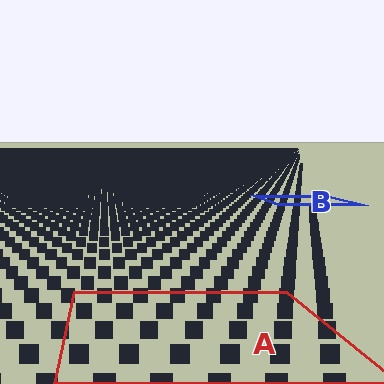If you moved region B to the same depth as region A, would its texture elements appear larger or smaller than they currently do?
They would appear larger. At a closer depth, the same texture elements are projected at a bigger on-screen size.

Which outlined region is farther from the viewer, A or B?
Region B is farther from the viewer — the texture elements inside it appear smaller and more densely packed.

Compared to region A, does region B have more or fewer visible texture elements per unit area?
Region B has more texture elements per unit area — they are packed more densely because it is farther away.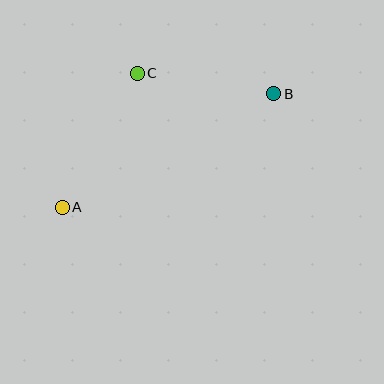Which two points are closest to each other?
Points B and C are closest to each other.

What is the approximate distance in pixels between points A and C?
The distance between A and C is approximately 154 pixels.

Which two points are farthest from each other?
Points A and B are farthest from each other.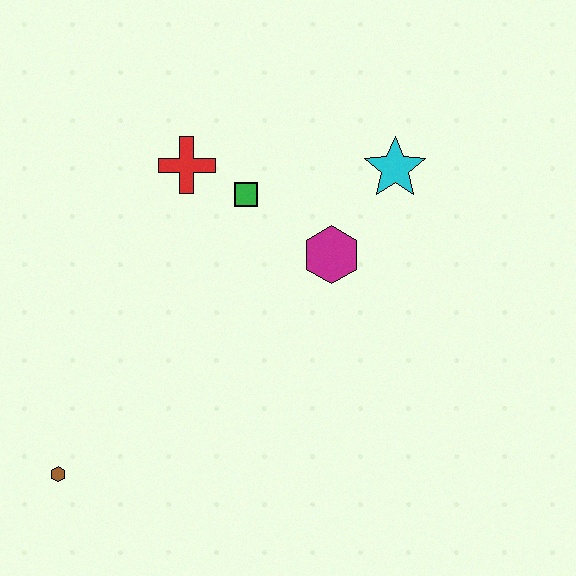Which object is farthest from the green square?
The brown hexagon is farthest from the green square.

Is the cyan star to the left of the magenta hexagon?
No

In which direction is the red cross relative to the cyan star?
The red cross is to the left of the cyan star.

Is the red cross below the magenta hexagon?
No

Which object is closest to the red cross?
The green square is closest to the red cross.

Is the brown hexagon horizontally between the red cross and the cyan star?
No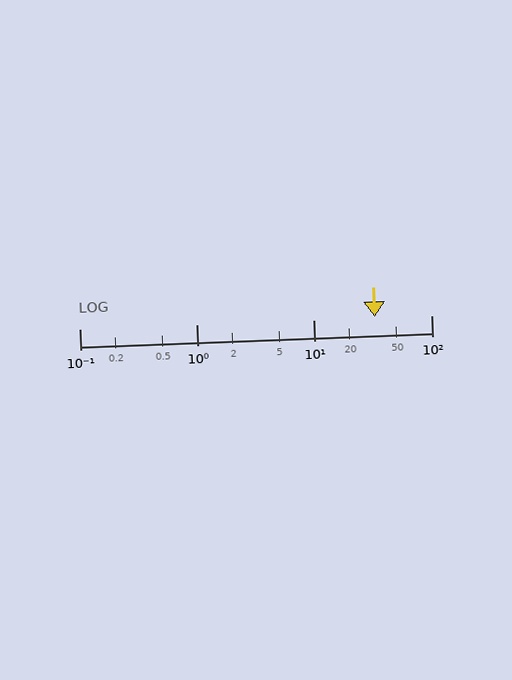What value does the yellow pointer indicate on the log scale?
The pointer indicates approximately 33.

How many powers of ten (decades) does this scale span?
The scale spans 3 decades, from 0.1 to 100.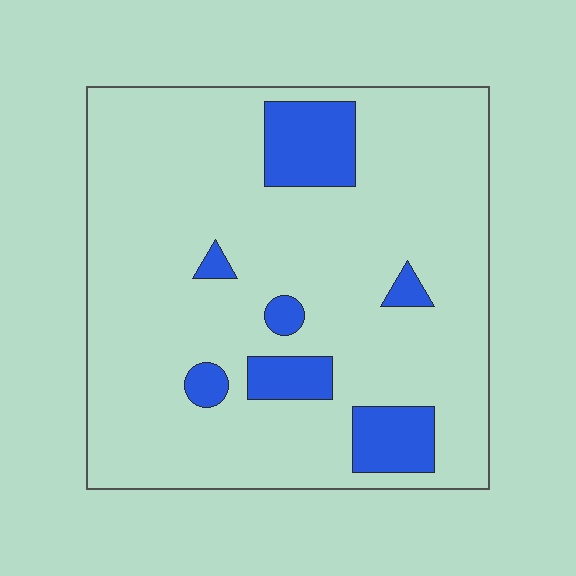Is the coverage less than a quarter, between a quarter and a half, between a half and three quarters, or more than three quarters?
Less than a quarter.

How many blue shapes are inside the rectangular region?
7.